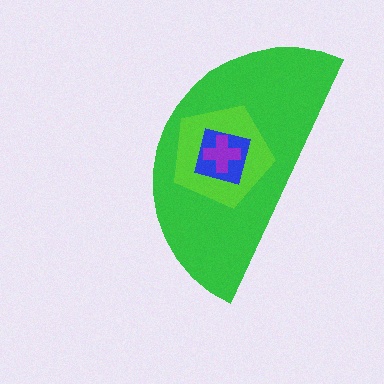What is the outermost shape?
The green semicircle.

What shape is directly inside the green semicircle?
The lime pentagon.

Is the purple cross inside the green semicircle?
Yes.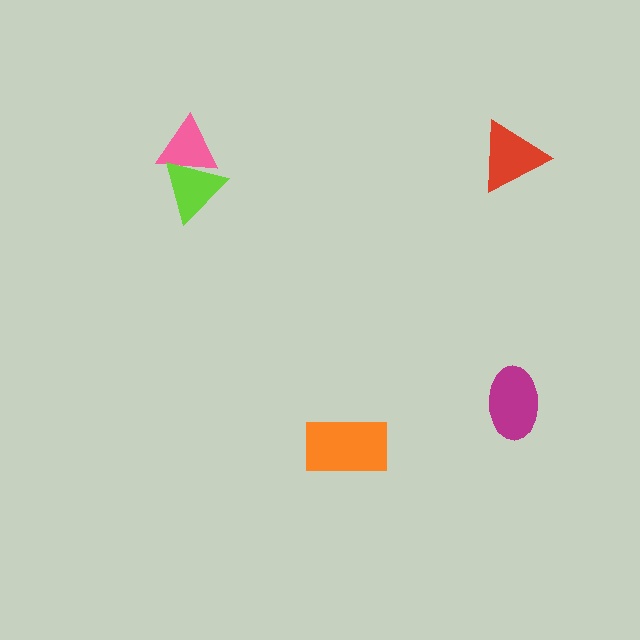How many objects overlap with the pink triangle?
1 object overlaps with the pink triangle.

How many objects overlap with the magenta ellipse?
0 objects overlap with the magenta ellipse.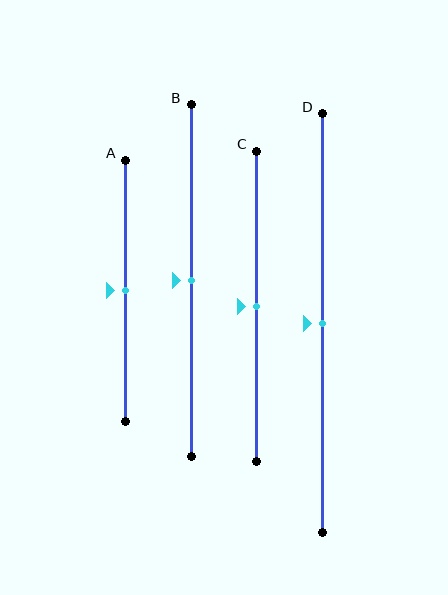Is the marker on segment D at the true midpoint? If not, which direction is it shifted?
Yes, the marker on segment D is at the true midpoint.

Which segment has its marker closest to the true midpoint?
Segment A has its marker closest to the true midpoint.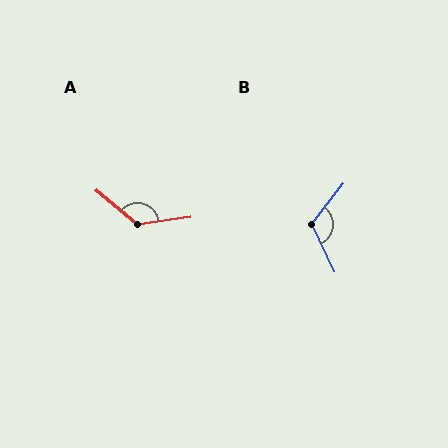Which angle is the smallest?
B, at approximately 116 degrees.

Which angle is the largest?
A, at approximately 133 degrees.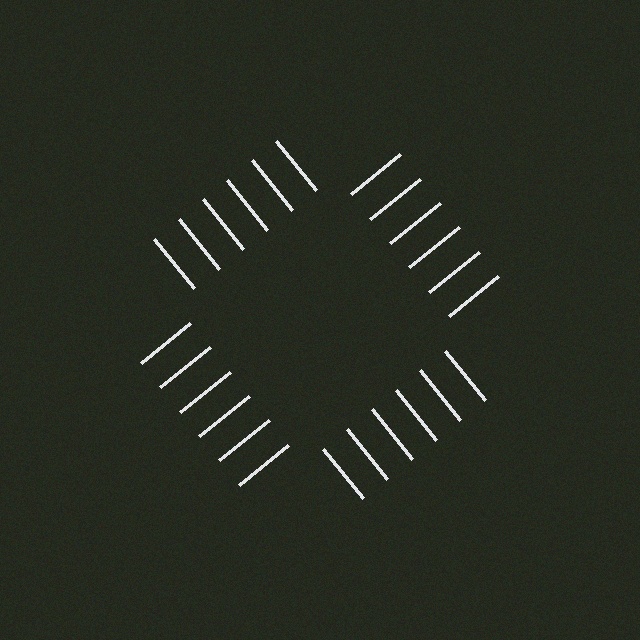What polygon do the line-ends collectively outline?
An illusory square — the line segments terminate on its edges but no continuous stroke is drawn.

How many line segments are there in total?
24 — 6 along each of the 4 edges.